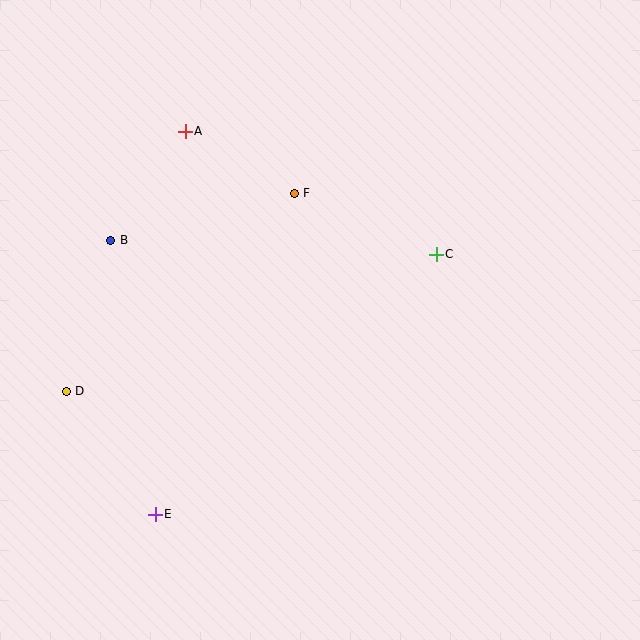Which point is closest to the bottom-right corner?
Point C is closest to the bottom-right corner.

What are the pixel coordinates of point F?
Point F is at (294, 193).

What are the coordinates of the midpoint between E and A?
The midpoint between E and A is at (170, 323).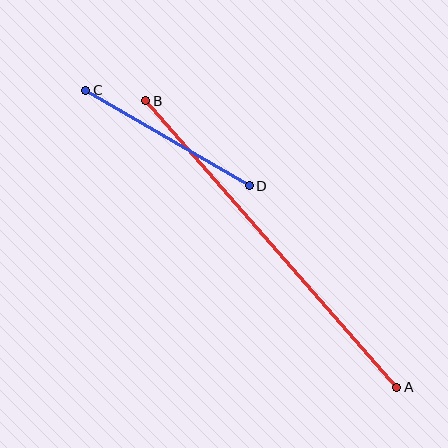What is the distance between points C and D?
The distance is approximately 190 pixels.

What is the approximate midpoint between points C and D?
The midpoint is at approximately (168, 138) pixels.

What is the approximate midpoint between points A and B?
The midpoint is at approximately (271, 244) pixels.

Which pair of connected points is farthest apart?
Points A and B are farthest apart.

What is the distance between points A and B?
The distance is approximately 381 pixels.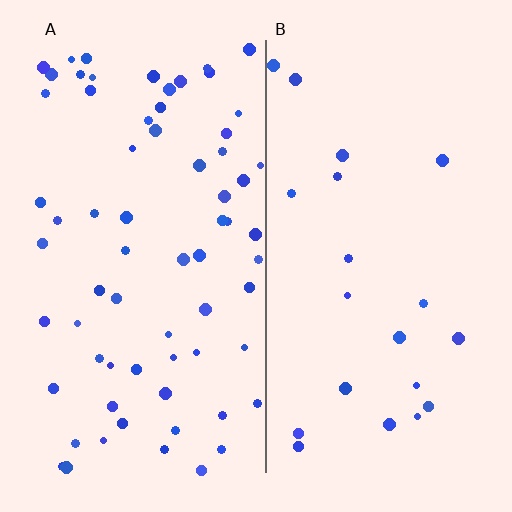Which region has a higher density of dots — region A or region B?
A (the left).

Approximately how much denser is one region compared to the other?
Approximately 3.1× — region A over region B.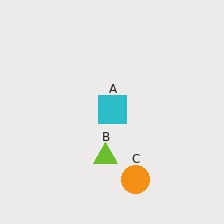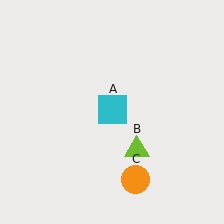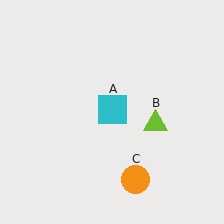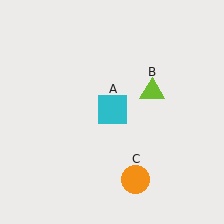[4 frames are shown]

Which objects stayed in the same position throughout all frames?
Cyan square (object A) and orange circle (object C) remained stationary.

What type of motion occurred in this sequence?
The lime triangle (object B) rotated counterclockwise around the center of the scene.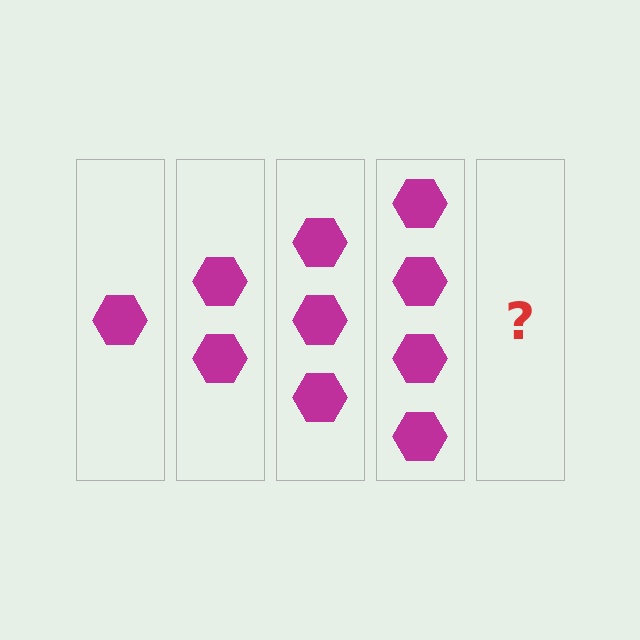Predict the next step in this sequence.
The next step is 5 hexagons.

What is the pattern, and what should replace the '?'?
The pattern is that each step adds one more hexagon. The '?' should be 5 hexagons.